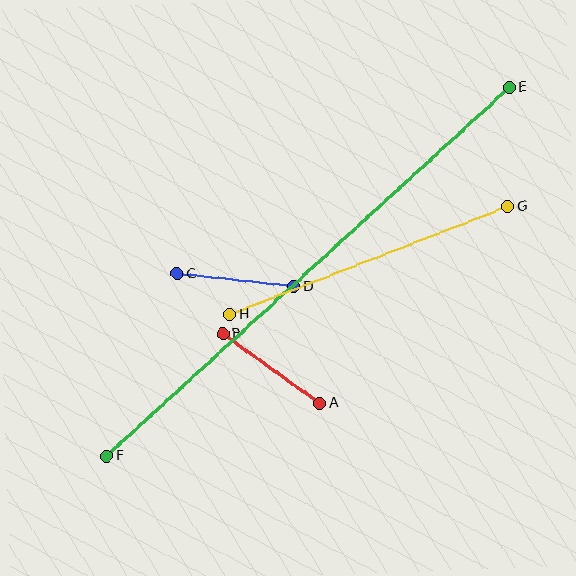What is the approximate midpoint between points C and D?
The midpoint is at approximately (236, 280) pixels.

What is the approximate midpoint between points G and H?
The midpoint is at approximately (369, 260) pixels.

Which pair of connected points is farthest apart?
Points E and F are farthest apart.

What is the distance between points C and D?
The distance is approximately 117 pixels.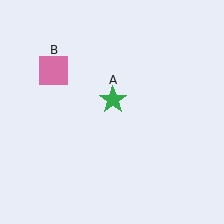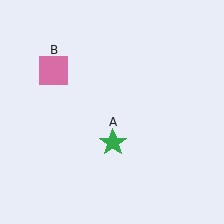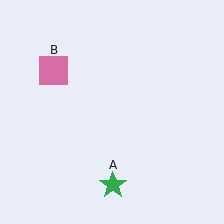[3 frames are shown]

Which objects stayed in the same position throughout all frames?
Pink square (object B) remained stationary.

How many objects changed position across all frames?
1 object changed position: green star (object A).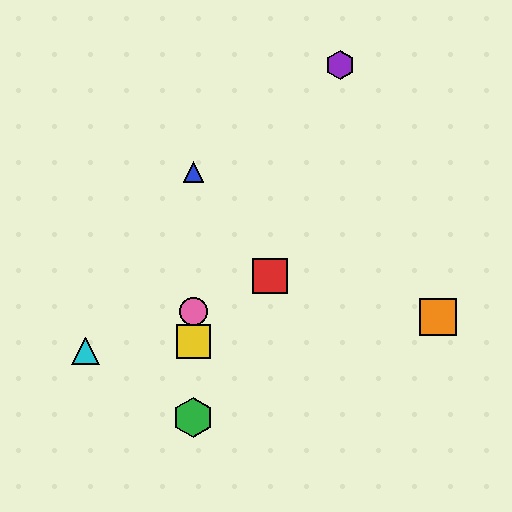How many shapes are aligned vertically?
4 shapes (the blue triangle, the green hexagon, the yellow square, the pink circle) are aligned vertically.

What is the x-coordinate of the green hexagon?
The green hexagon is at x≈193.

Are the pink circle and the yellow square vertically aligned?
Yes, both are at x≈193.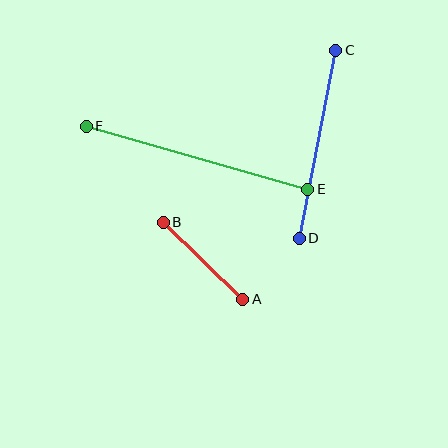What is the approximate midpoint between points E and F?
The midpoint is at approximately (197, 158) pixels.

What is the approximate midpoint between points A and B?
The midpoint is at approximately (203, 261) pixels.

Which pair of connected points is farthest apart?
Points E and F are farthest apart.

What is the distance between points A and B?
The distance is approximately 111 pixels.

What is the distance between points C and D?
The distance is approximately 191 pixels.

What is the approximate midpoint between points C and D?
The midpoint is at approximately (318, 144) pixels.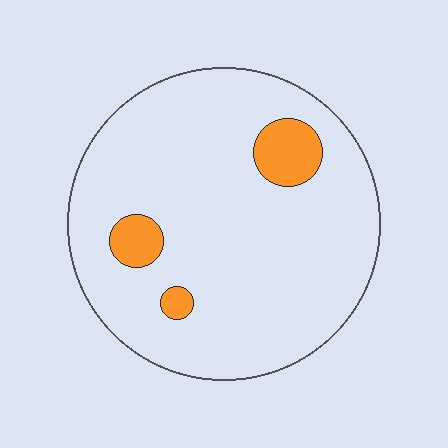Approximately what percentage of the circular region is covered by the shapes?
Approximately 10%.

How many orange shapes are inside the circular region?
3.